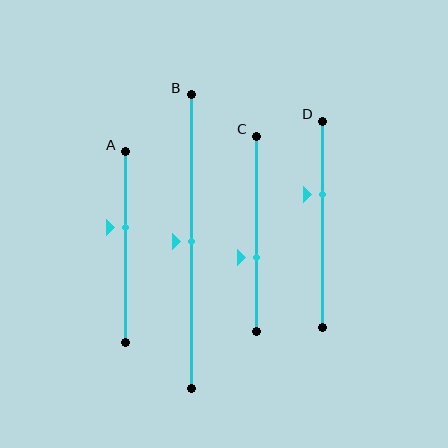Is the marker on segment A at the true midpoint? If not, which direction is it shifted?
No, the marker on segment A is shifted upward by about 10% of the segment length.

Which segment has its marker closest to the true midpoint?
Segment B has its marker closest to the true midpoint.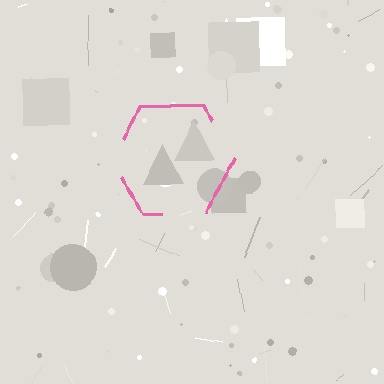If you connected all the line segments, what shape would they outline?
They would outline a hexagon.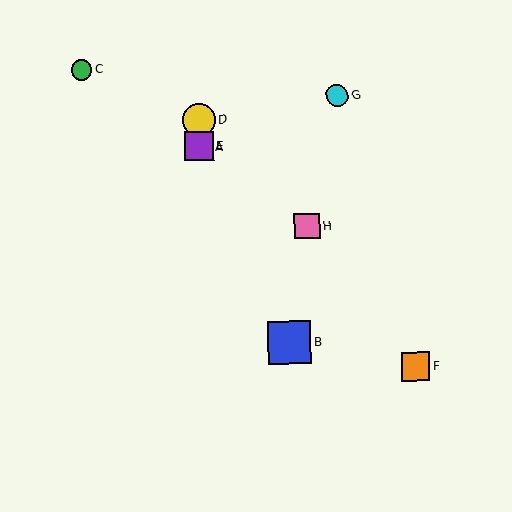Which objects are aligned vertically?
Objects A, D, E are aligned vertically.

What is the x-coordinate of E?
Object E is at x≈199.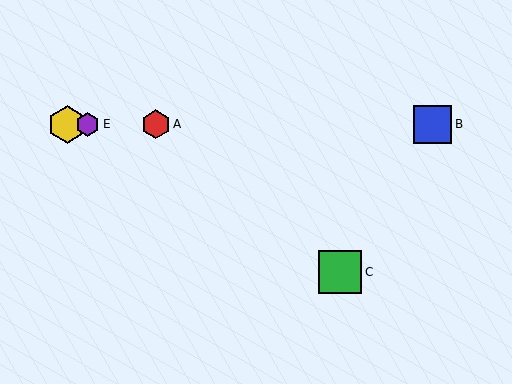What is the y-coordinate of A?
Object A is at y≈124.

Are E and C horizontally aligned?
No, E is at y≈124 and C is at y≈272.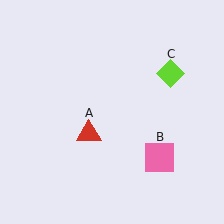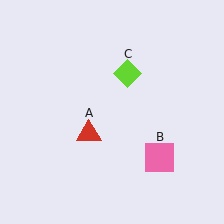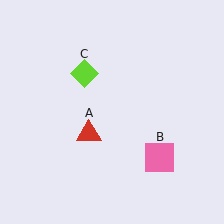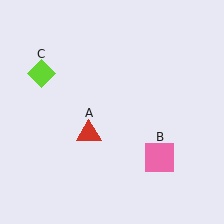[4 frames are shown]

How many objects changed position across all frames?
1 object changed position: lime diamond (object C).